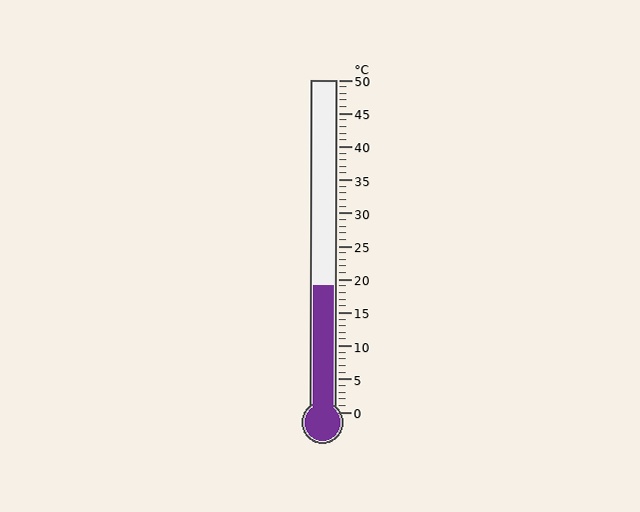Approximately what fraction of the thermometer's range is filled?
The thermometer is filled to approximately 40% of its range.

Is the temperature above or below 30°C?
The temperature is below 30°C.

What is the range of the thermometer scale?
The thermometer scale ranges from 0°C to 50°C.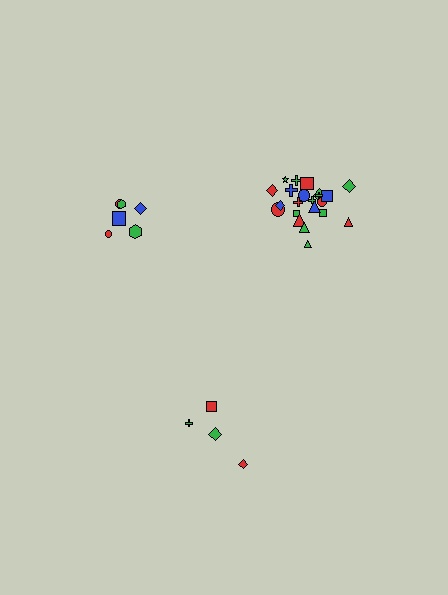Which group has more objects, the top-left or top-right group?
The top-right group.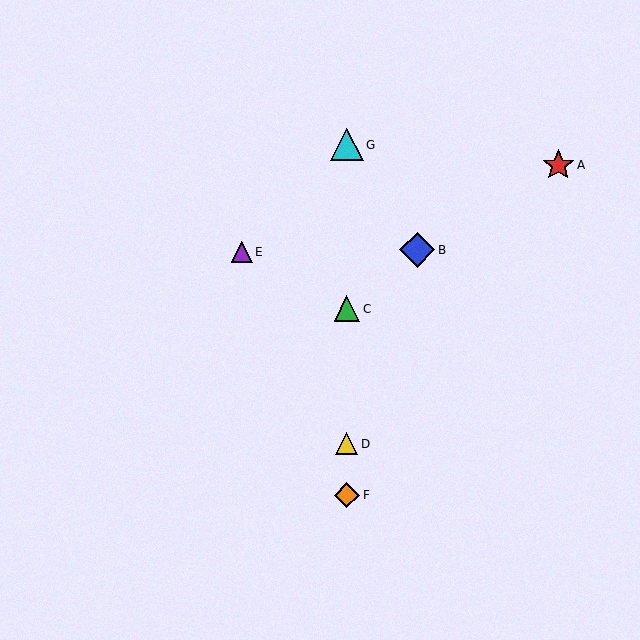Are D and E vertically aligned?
No, D is at x≈347 and E is at x≈242.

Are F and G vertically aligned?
Yes, both are at x≈347.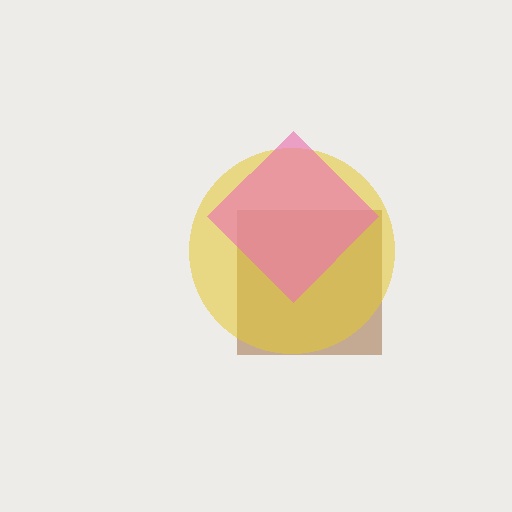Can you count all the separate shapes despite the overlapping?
Yes, there are 3 separate shapes.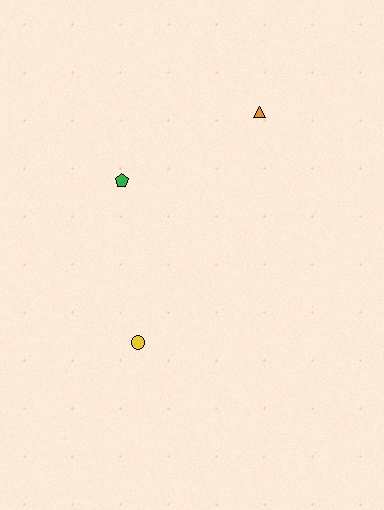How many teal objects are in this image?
There are no teal objects.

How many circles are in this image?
There is 1 circle.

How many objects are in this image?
There are 3 objects.